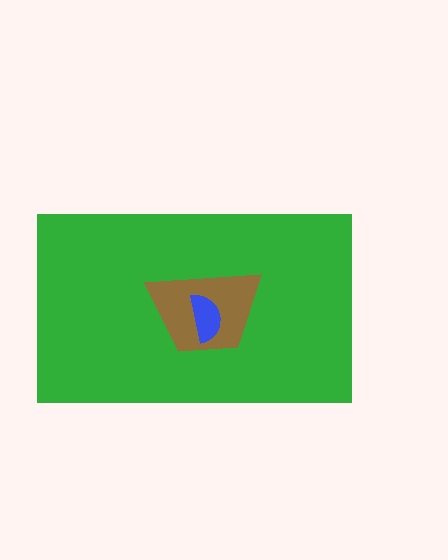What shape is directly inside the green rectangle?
The brown trapezoid.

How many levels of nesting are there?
3.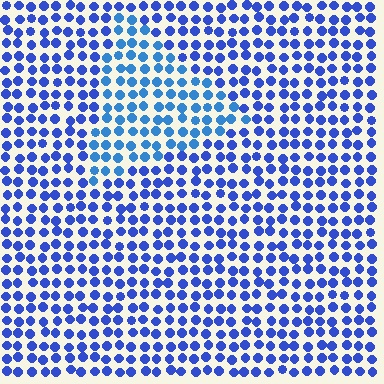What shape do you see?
I see a triangle.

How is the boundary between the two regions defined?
The boundary is defined purely by a slight shift in hue (about 22 degrees). Spacing, size, and orientation are identical on both sides.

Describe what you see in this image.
The image is filled with small blue elements in a uniform arrangement. A triangle-shaped region is visible where the elements are tinted to a slightly different hue, forming a subtle color boundary.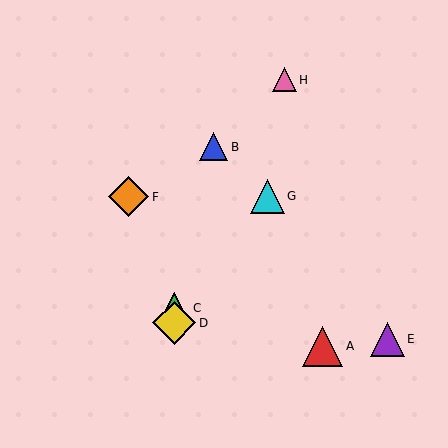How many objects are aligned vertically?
2 objects (C, D) are aligned vertically.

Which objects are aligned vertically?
Objects C, D are aligned vertically.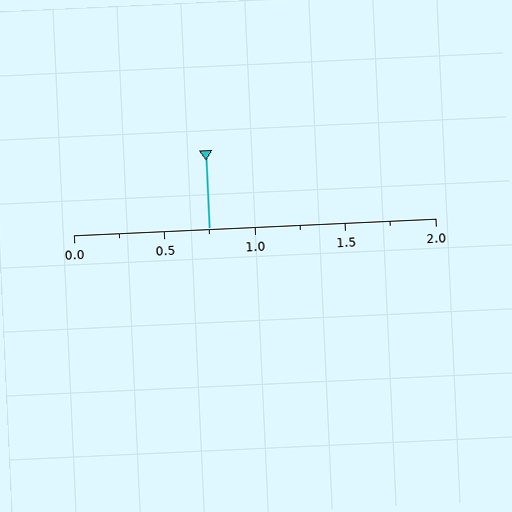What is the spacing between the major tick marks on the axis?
The major ticks are spaced 0.5 apart.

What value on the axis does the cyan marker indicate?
The marker indicates approximately 0.75.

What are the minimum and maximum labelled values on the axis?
The axis runs from 0.0 to 2.0.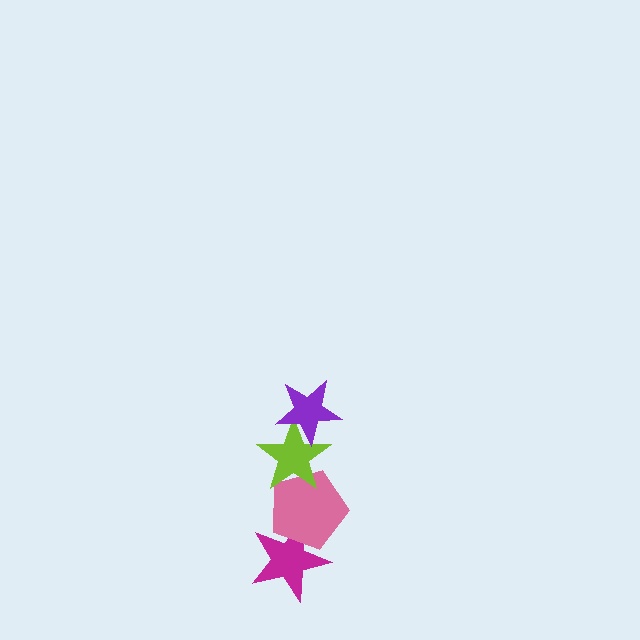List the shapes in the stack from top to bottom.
From top to bottom: the purple star, the lime star, the pink pentagon, the magenta star.